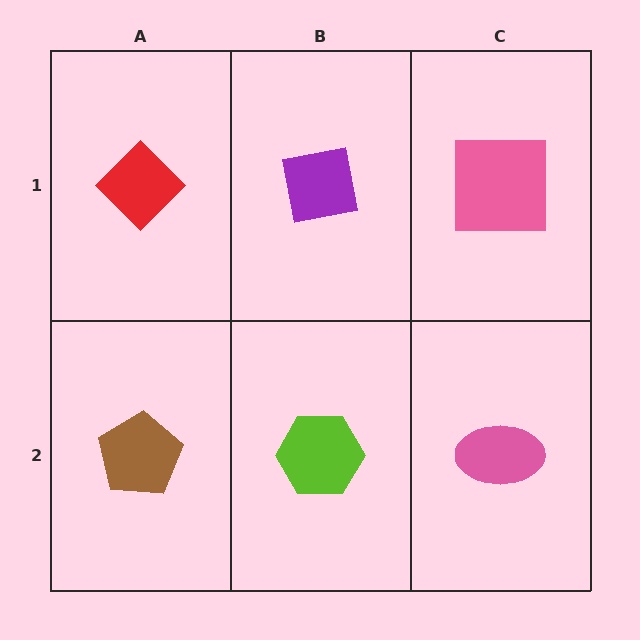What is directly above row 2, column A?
A red diamond.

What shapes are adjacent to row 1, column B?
A lime hexagon (row 2, column B), a red diamond (row 1, column A), a pink square (row 1, column C).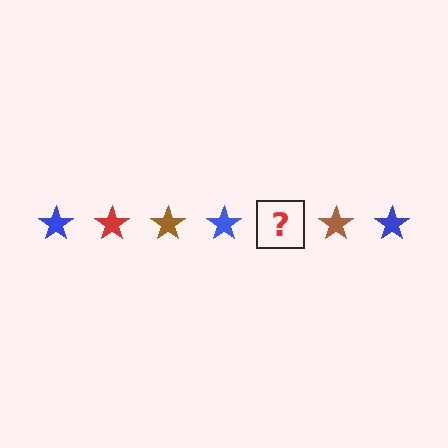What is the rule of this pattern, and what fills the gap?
The rule is that the pattern cycles through blue, red, brown stars. The gap should be filled with a red star.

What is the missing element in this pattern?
The missing element is a red star.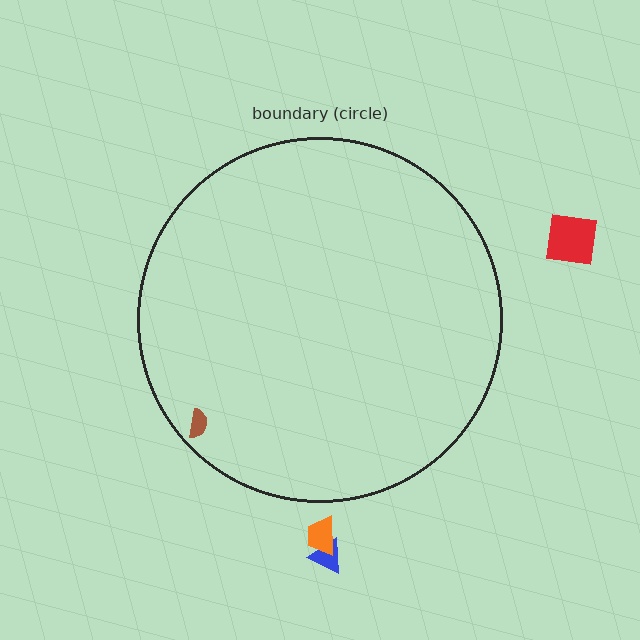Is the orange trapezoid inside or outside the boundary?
Outside.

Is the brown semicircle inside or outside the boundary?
Inside.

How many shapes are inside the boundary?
1 inside, 3 outside.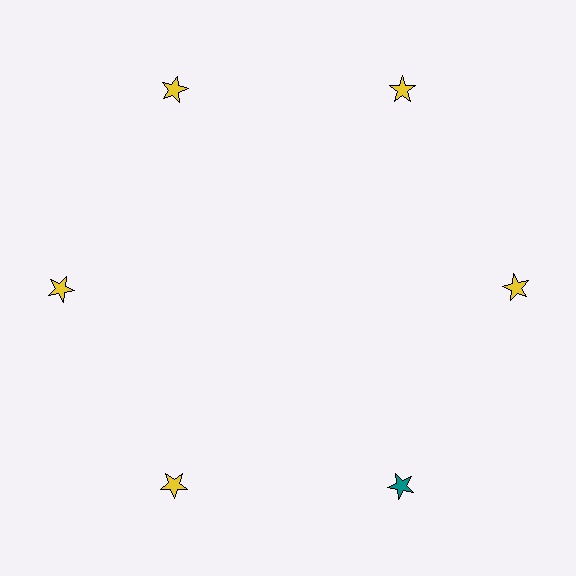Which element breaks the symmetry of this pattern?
The teal star at roughly the 5 o'clock position breaks the symmetry. All other shapes are yellow stars.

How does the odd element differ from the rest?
It has a different color: teal instead of yellow.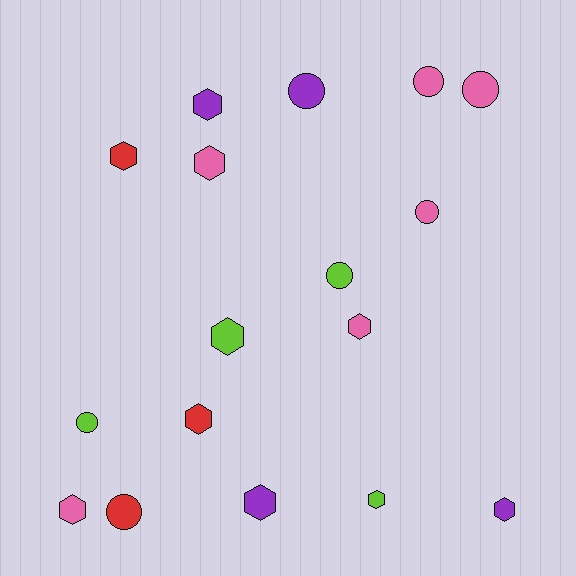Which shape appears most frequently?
Hexagon, with 10 objects.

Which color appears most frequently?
Pink, with 6 objects.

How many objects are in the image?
There are 17 objects.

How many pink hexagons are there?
There are 3 pink hexagons.